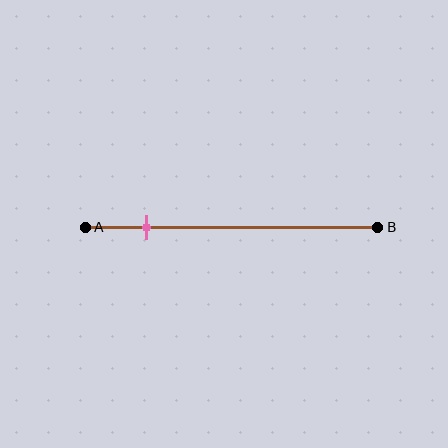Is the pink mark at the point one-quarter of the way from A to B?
No, the mark is at about 20% from A, not at the 25% one-quarter point.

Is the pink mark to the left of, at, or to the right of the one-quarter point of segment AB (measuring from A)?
The pink mark is to the left of the one-quarter point of segment AB.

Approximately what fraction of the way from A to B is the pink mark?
The pink mark is approximately 20% of the way from A to B.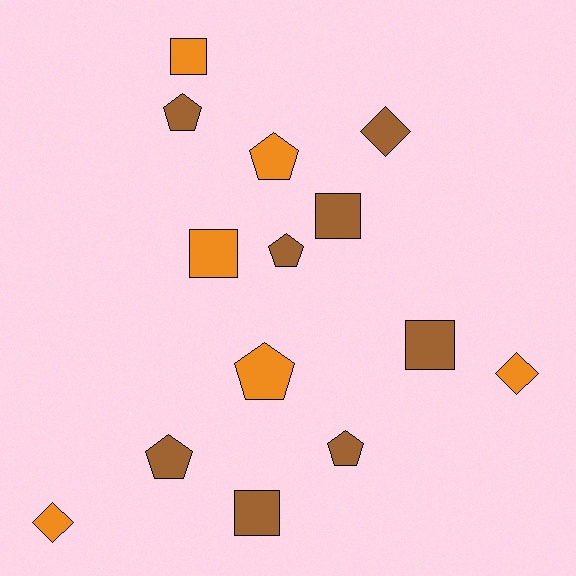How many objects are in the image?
There are 14 objects.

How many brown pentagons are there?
There are 4 brown pentagons.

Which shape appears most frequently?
Pentagon, with 6 objects.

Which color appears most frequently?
Brown, with 8 objects.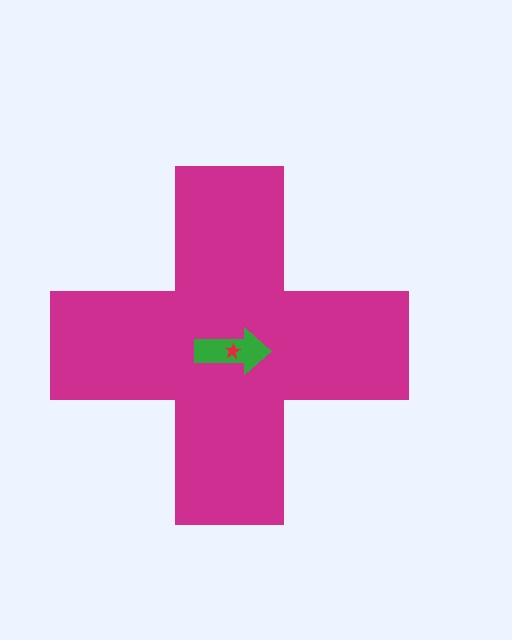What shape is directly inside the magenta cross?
The green arrow.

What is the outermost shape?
The magenta cross.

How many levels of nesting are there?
3.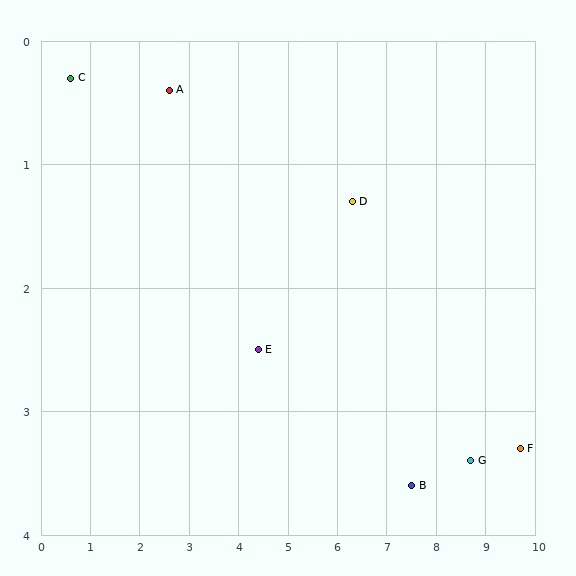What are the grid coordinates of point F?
Point F is at approximately (9.7, 3.3).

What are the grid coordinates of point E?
Point E is at approximately (4.4, 2.5).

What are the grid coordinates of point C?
Point C is at approximately (0.6, 0.3).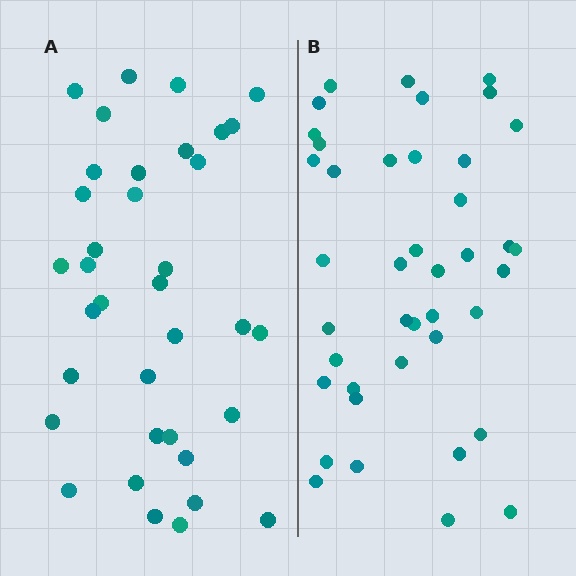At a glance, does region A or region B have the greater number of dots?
Region B (the right region) has more dots.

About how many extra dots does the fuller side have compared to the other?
Region B has about 5 more dots than region A.